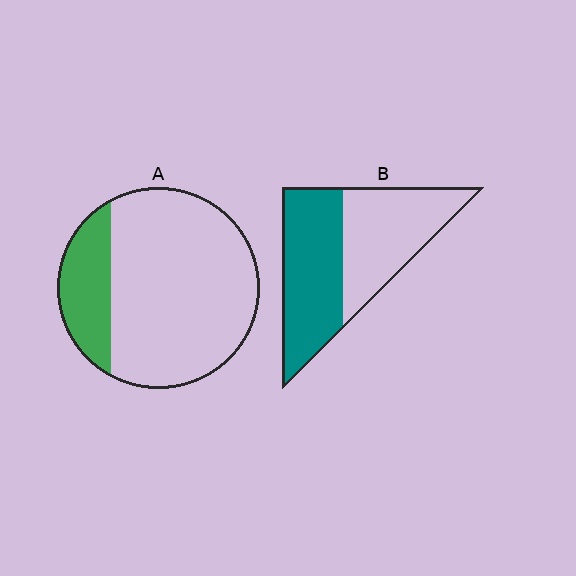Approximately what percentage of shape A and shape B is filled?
A is approximately 20% and B is approximately 50%.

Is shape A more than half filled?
No.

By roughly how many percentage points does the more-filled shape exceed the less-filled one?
By roughly 30 percentage points (B over A).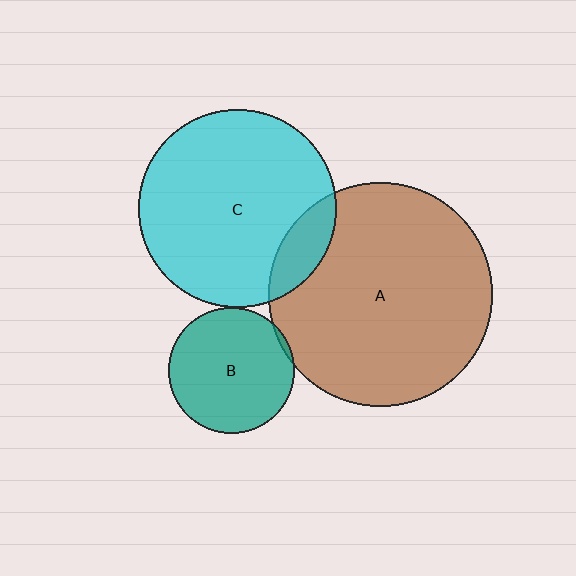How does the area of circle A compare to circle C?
Approximately 1.3 times.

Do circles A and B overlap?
Yes.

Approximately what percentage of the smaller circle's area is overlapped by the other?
Approximately 5%.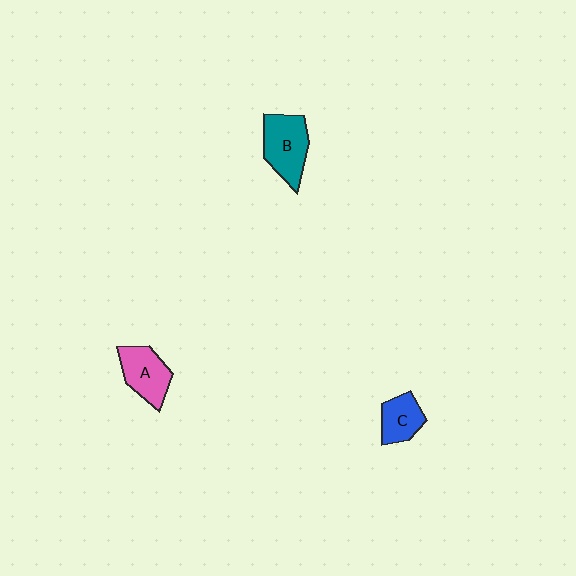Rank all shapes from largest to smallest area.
From largest to smallest: B (teal), A (pink), C (blue).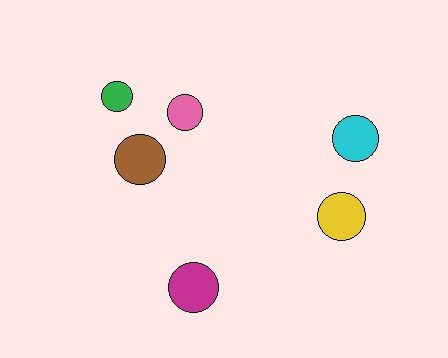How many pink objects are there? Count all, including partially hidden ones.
There is 1 pink object.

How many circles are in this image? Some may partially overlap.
There are 6 circles.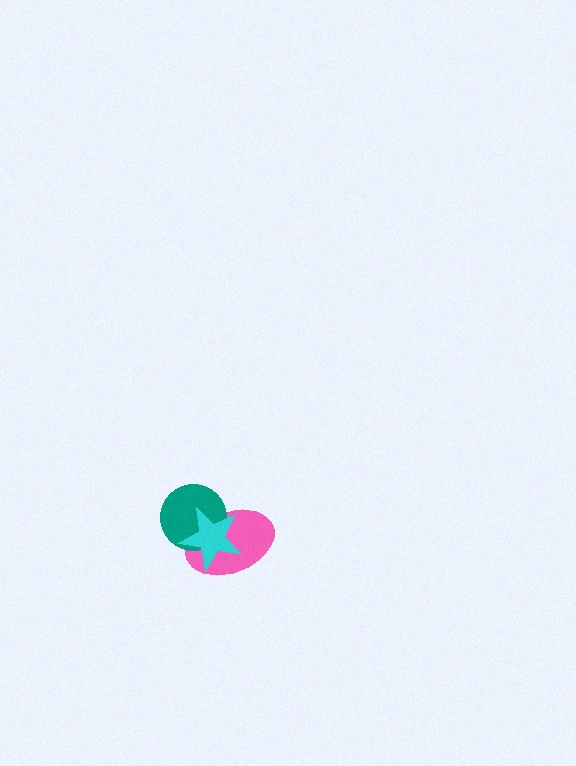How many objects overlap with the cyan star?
2 objects overlap with the cyan star.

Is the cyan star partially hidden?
No, no other shape covers it.